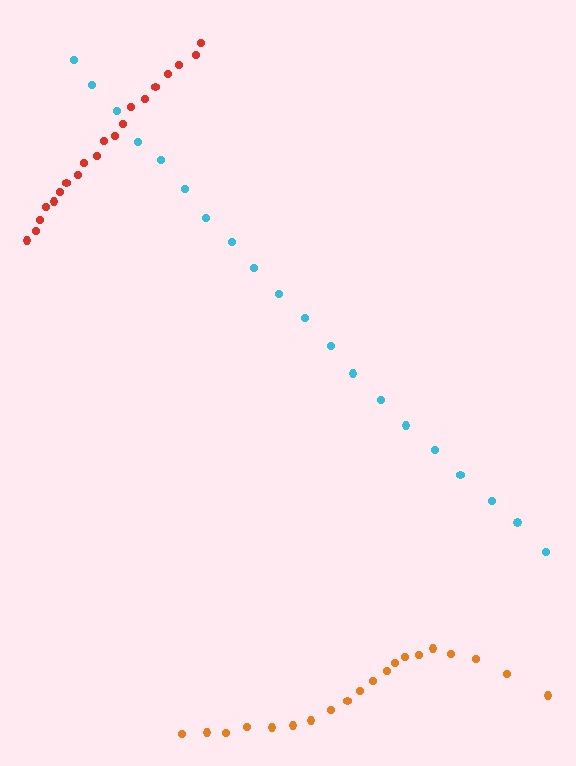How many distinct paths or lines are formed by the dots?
There are 3 distinct paths.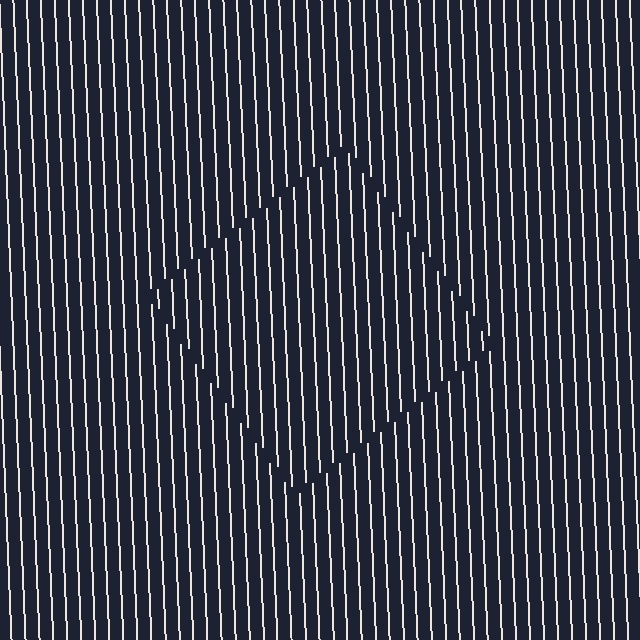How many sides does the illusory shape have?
4 sides — the line-ends trace a square.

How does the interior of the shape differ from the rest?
The interior of the shape contains the same grating, shifted by half a period — the contour is defined by the phase discontinuity where line-ends from the inner and outer gratings abut.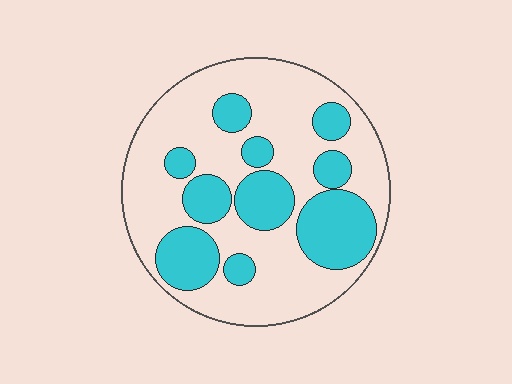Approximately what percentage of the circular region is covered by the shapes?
Approximately 35%.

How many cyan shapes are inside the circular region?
10.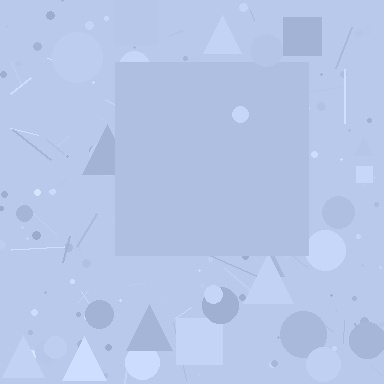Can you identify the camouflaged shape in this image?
The camouflaged shape is a square.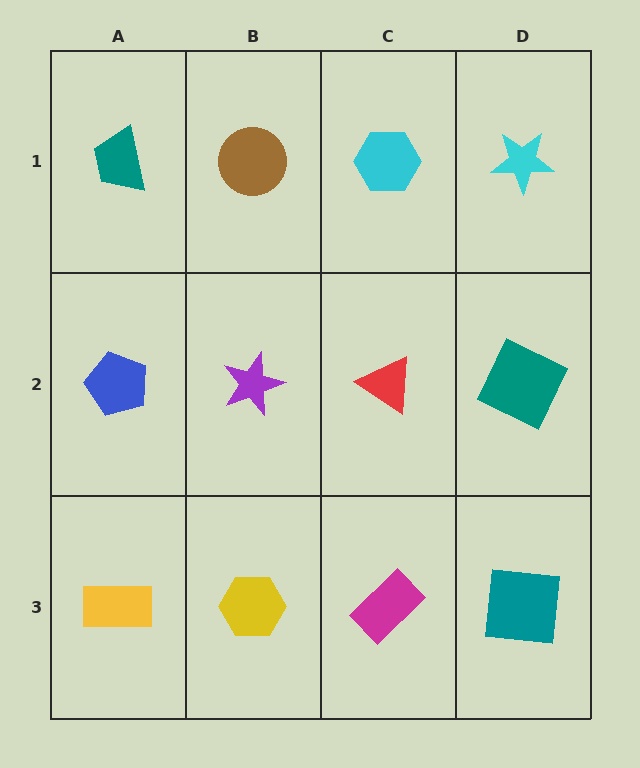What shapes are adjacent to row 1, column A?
A blue pentagon (row 2, column A), a brown circle (row 1, column B).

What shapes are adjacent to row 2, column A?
A teal trapezoid (row 1, column A), a yellow rectangle (row 3, column A), a purple star (row 2, column B).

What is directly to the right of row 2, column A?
A purple star.